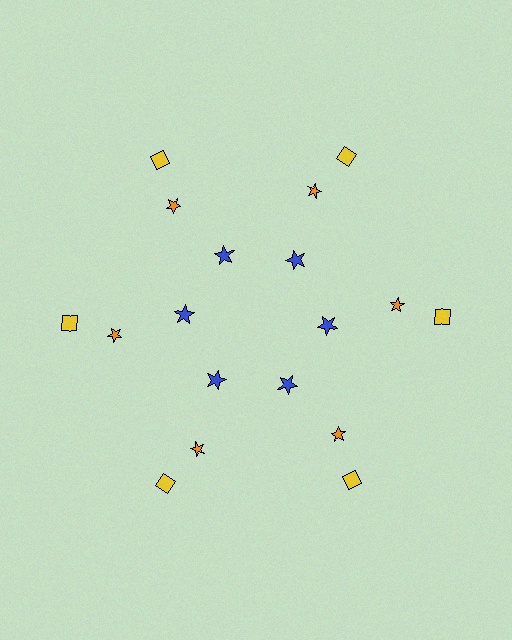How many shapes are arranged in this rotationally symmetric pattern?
There are 18 shapes, arranged in 6 groups of 3.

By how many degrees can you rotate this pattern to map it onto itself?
The pattern maps onto itself every 60 degrees of rotation.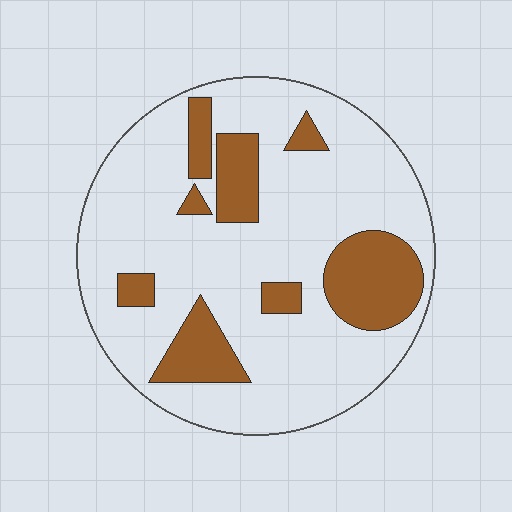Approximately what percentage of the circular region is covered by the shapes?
Approximately 20%.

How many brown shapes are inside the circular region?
8.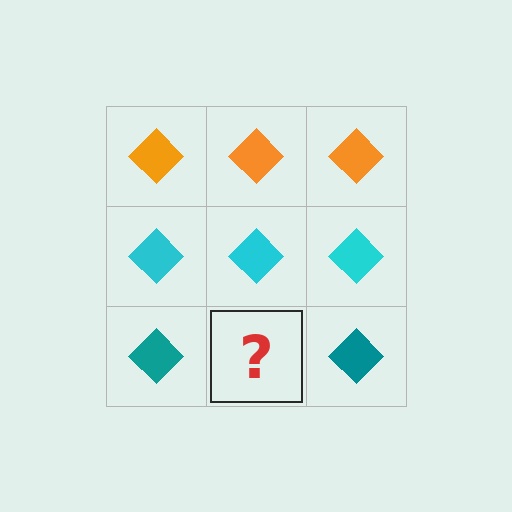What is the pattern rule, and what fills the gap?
The rule is that each row has a consistent color. The gap should be filled with a teal diamond.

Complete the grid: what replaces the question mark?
The question mark should be replaced with a teal diamond.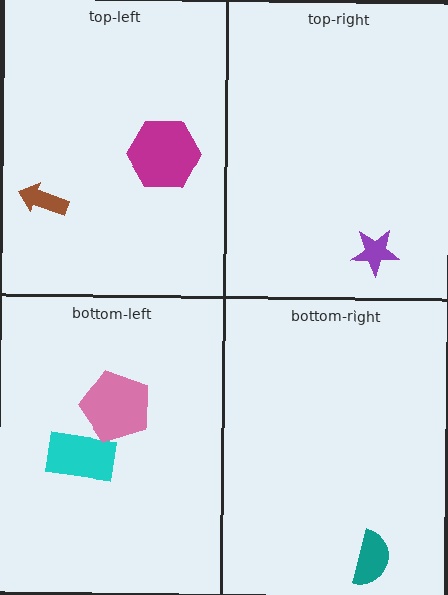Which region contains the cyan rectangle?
The bottom-left region.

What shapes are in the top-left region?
The brown arrow, the magenta hexagon.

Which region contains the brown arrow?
The top-left region.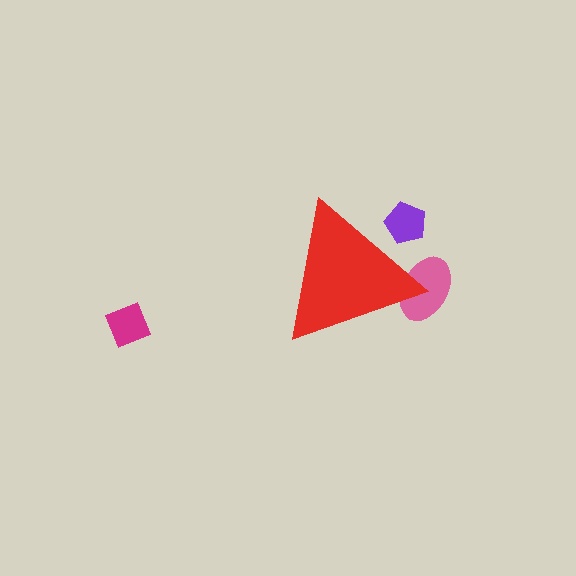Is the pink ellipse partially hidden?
Yes, the pink ellipse is partially hidden behind the red triangle.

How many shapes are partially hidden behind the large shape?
2 shapes are partially hidden.